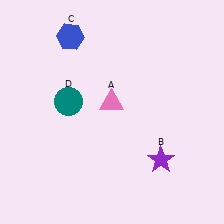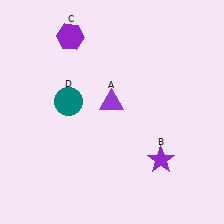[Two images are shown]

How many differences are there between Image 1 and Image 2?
There are 2 differences between the two images.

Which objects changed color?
A changed from pink to purple. C changed from blue to purple.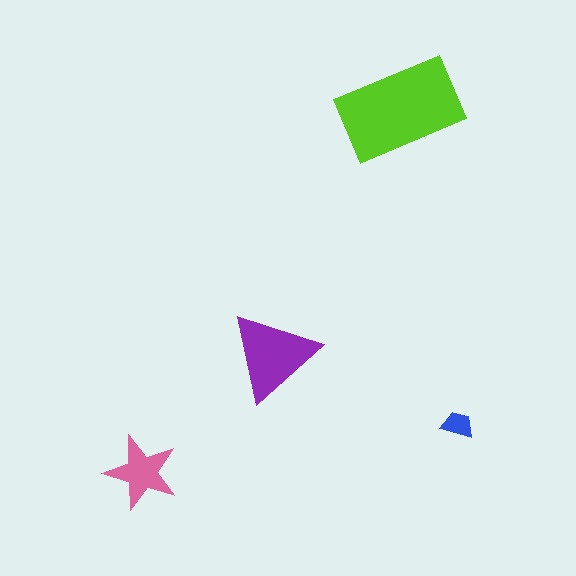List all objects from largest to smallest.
The lime rectangle, the purple triangle, the pink star, the blue trapezoid.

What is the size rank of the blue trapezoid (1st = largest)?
4th.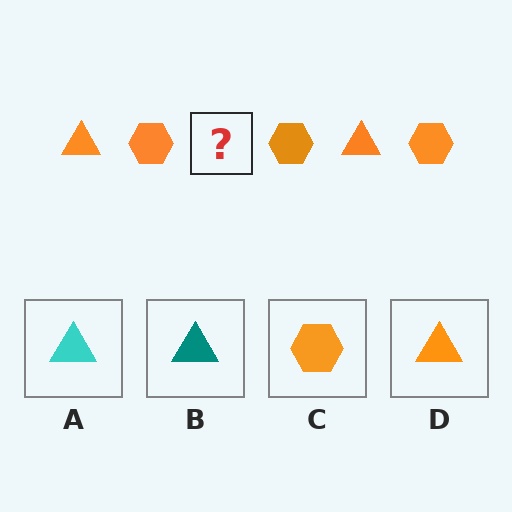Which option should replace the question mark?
Option D.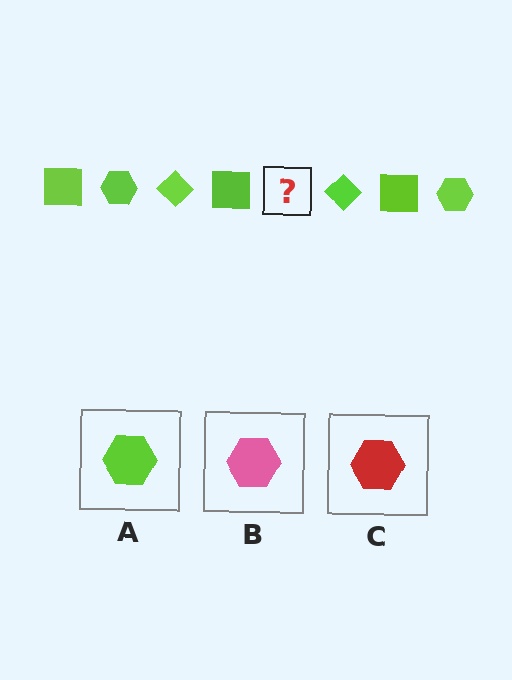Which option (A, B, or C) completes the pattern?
A.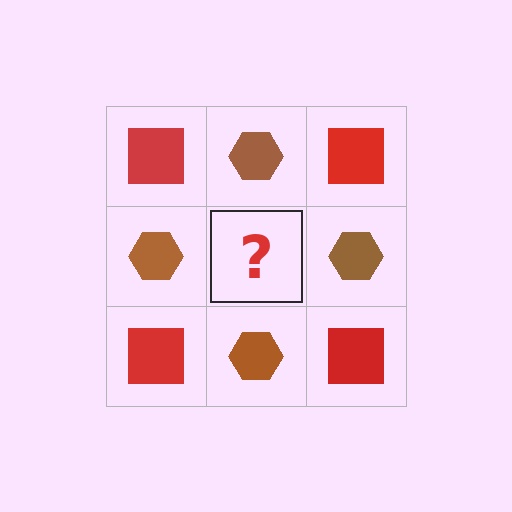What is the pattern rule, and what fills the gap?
The rule is that it alternates red square and brown hexagon in a checkerboard pattern. The gap should be filled with a red square.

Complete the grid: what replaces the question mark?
The question mark should be replaced with a red square.